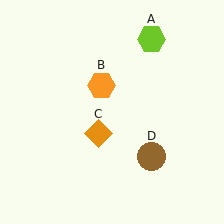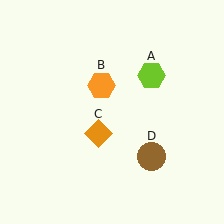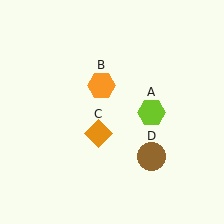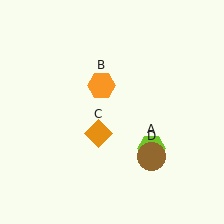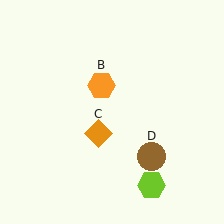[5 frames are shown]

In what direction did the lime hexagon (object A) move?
The lime hexagon (object A) moved down.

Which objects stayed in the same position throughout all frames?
Orange hexagon (object B) and orange diamond (object C) and brown circle (object D) remained stationary.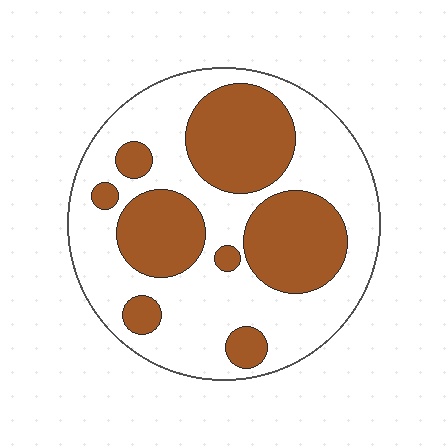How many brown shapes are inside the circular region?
8.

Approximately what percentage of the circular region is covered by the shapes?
Approximately 40%.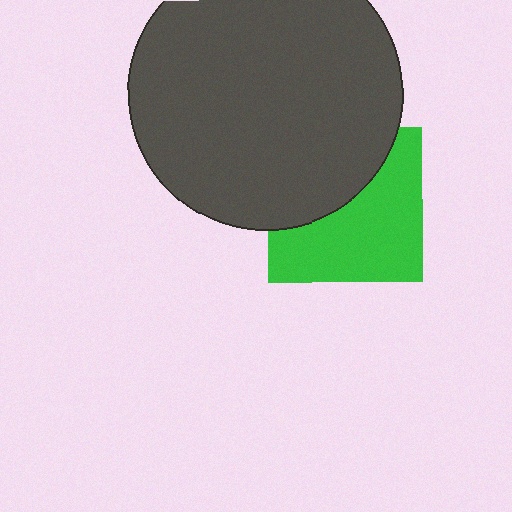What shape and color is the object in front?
The object in front is a dark gray circle.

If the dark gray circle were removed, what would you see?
You would see the complete green square.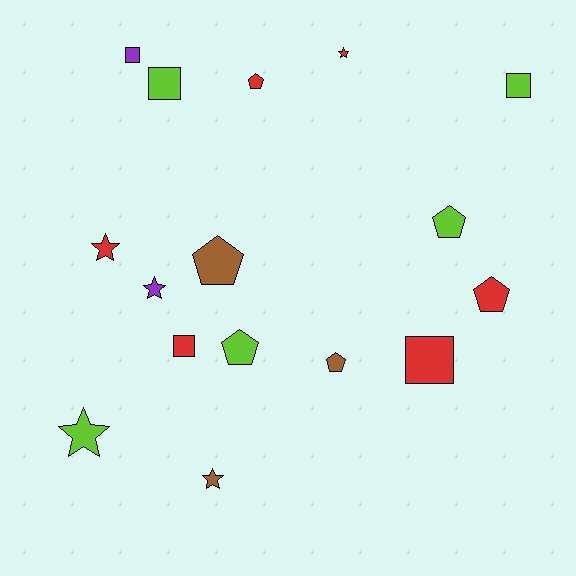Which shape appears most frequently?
Pentagon, with 6 objects.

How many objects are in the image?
There are 16 objects.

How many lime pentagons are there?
There are 2 lime pentagons.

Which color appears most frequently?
Red, with 6 objects.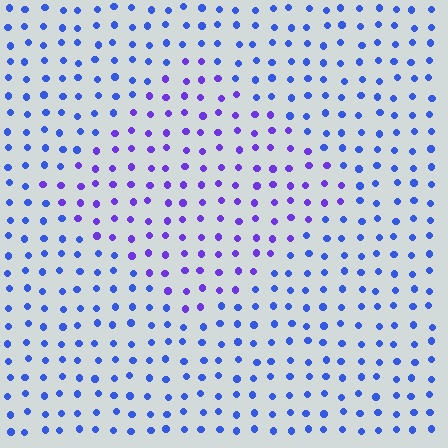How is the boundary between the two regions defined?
The boundary is defined purely by a slight shift in hue (about 34 degrees). Spacing, size, and orientation are identical on both sides.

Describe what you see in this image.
The image is filled with small blue elements in a uniform arrangement. A diamond-shaped region is visible where the elements are tinted to a slightly different hue, forming a subtle color boundary.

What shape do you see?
I see a diamond.